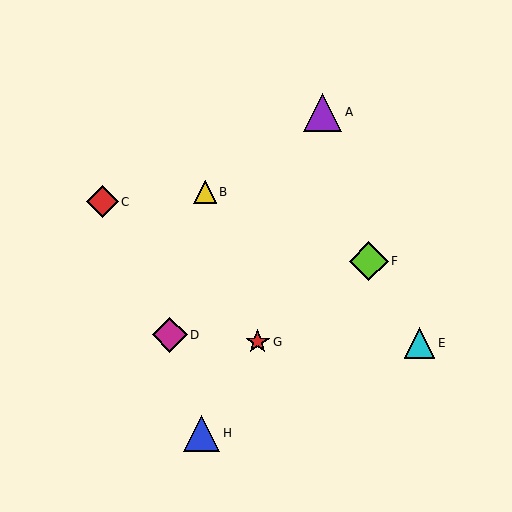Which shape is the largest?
The lime diamond (labeled F) is the largest.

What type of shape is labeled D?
Shape D is a magenta diamond.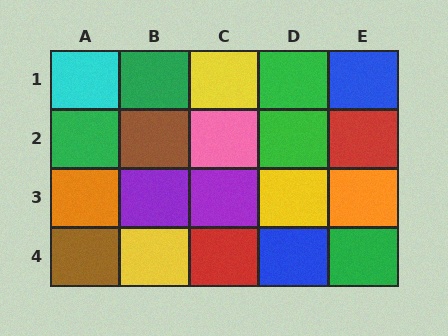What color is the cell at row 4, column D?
Blue.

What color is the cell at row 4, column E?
Green.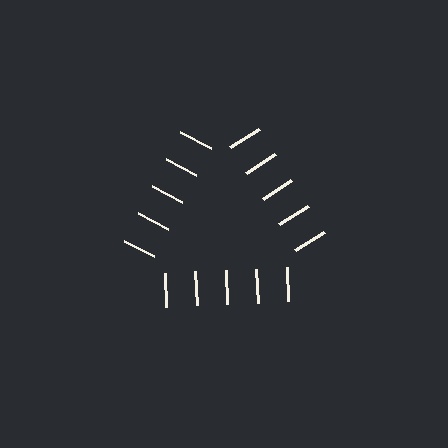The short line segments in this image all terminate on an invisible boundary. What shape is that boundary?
An illusory triangle — the line segments terminate on its edges but no continuous stroke is drawn.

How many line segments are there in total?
15 — 5 along each of the 3 edges.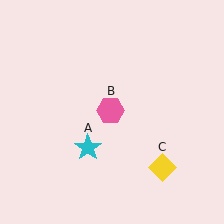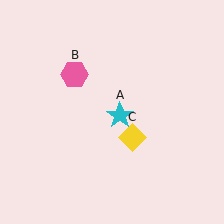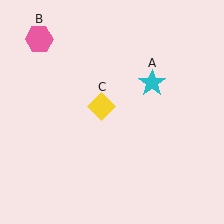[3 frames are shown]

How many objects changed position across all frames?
3 objects changed position: cyan star (object A), pink hexagon (object B), yellow diamond (object C).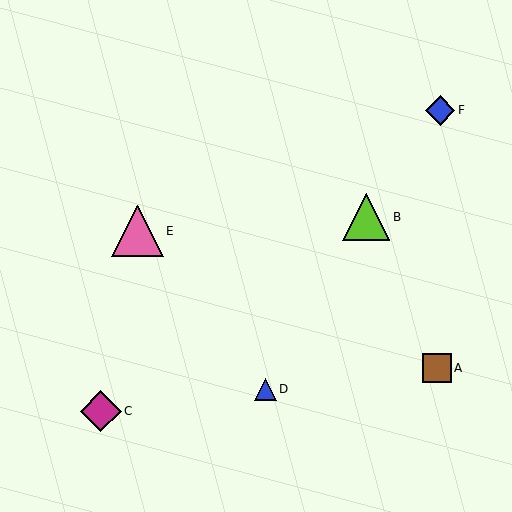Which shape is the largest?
The pink triangle (labeled E) is the largest.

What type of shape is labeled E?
Shape E is a pink triangle.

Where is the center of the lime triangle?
The center of the lime triangle is at (366, 217).